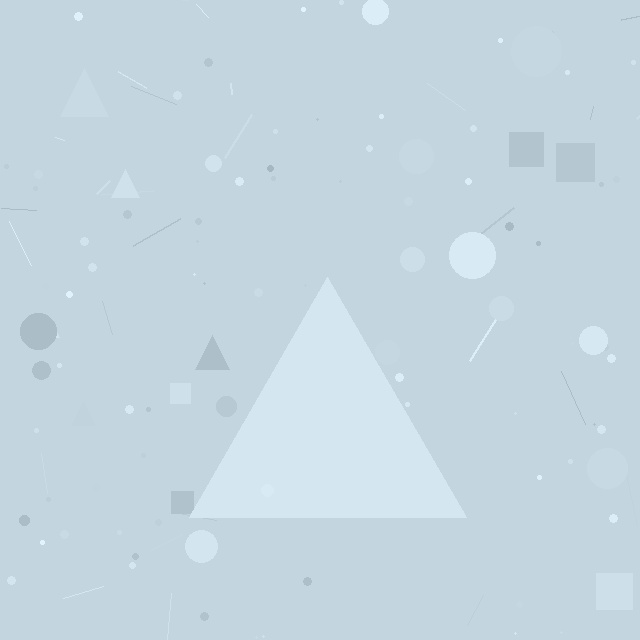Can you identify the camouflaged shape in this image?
The camouflaged shape is a triangle.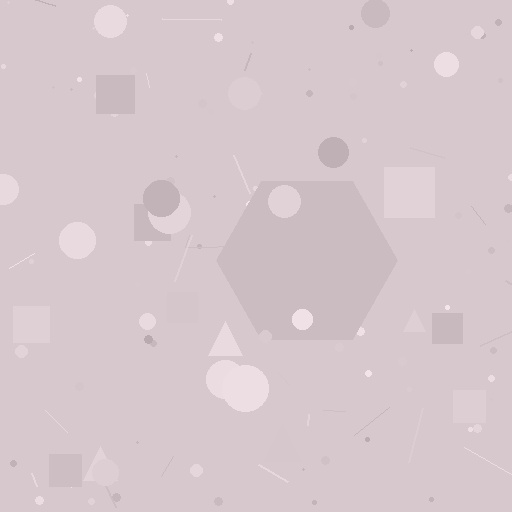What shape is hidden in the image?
A hexagon is hidden in the image.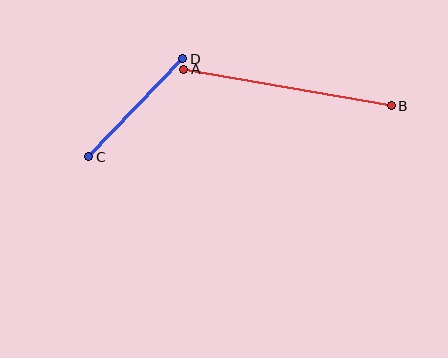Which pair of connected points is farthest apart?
Points A and B are farthest apart.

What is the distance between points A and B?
The distance is approximately 210 pixels.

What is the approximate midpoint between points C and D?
The midpoint is at approximately (136, 108) pixels.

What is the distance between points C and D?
The distance is approximately 136 pixels.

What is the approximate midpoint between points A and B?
The midpoint is at approximately (288, 87) pixels.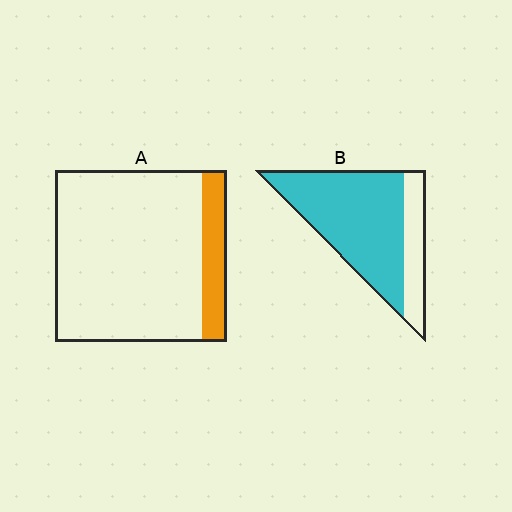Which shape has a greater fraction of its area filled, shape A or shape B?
Shape B.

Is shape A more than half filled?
No.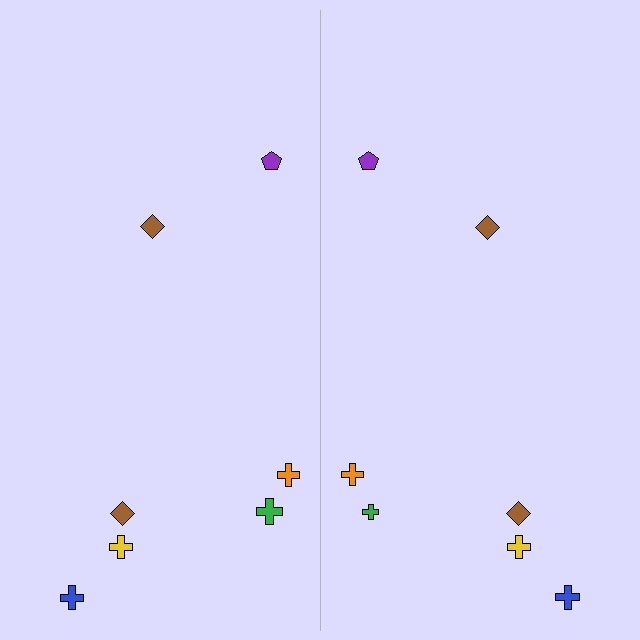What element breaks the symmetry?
The green cross on the right side has a different size than its mirror counterpart.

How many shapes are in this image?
There are 14 shapes in this image.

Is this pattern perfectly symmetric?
No, the pattern is not perfectly symmetric. The green cross on the right side has a different size than its mirror counterpart.